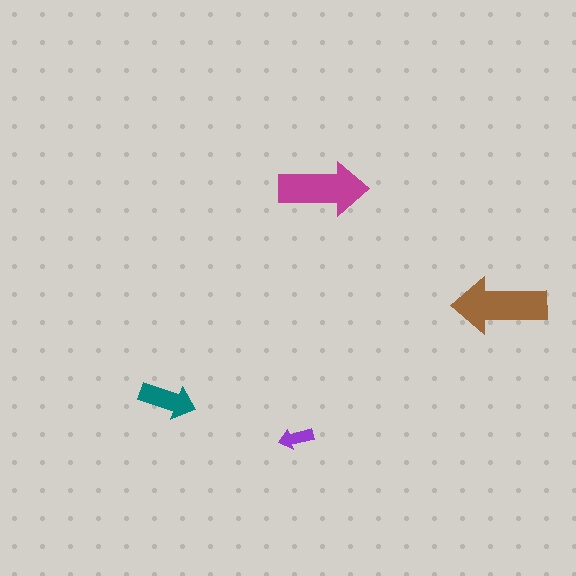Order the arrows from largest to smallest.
the brown one, the magenta one, the teal one, the purple one.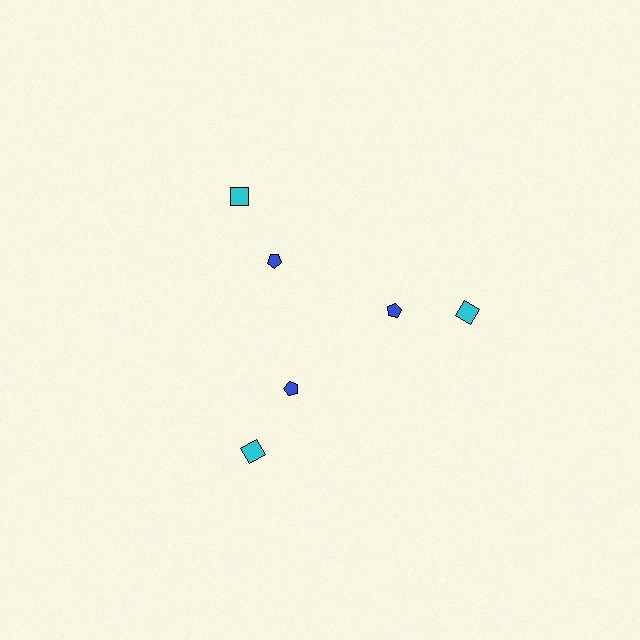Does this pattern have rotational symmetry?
Yes, this pattern has 3-fold rotational symmetry. It looks the same after rotating 120 degrees around the center.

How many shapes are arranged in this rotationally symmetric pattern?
There are 6 shapes, arranged in 3 groups of 2.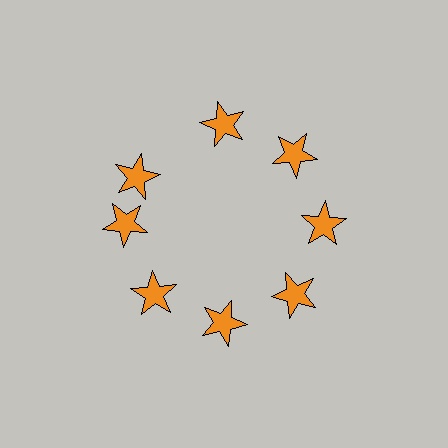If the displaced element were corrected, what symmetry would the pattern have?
It would have 8-fold rotational symmetry — the pattern would map onto itself every 45 degrees.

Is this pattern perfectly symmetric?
No. The 8 orange stars are arranged in a ring, but one element near the 10 o'clock position is rotated out of alignment along the ring, breaking the 8-fold rotational symmetry.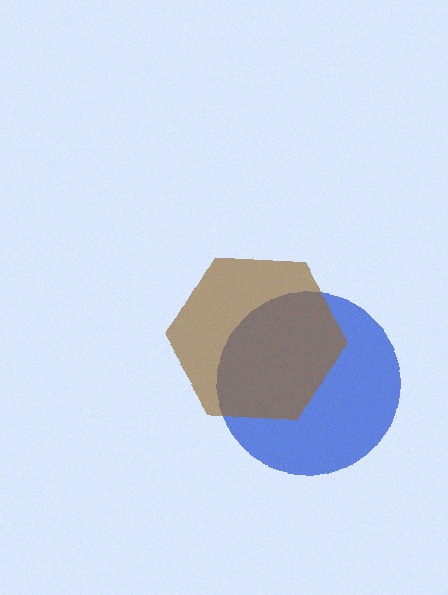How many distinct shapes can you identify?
There are 2 distinct shapes: a blue circle, a brown hexagon.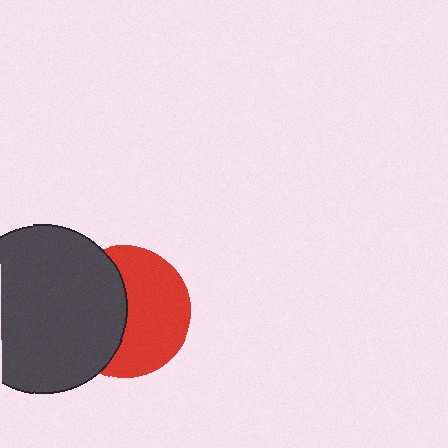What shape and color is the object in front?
The object in front is a dark gray circle.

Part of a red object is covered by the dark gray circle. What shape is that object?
It is a circle.